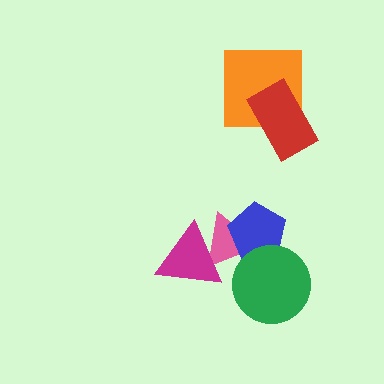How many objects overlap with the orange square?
1 object overlaps with the orange square.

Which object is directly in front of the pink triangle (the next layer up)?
The magenta triangle is directly in front of the pink triangle.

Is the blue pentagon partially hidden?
Yes, it is partially covered by another shape.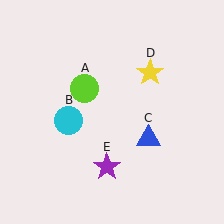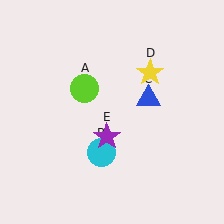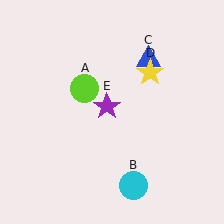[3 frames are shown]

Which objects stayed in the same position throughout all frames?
Lime circle (object A) and yellow star (object D) remained stationary.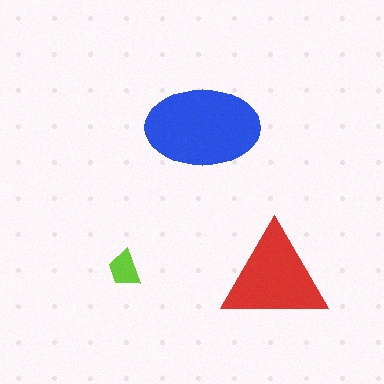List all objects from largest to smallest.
The blue ellipse, the red triangle, the lime trapezoid.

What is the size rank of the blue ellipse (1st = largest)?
1st.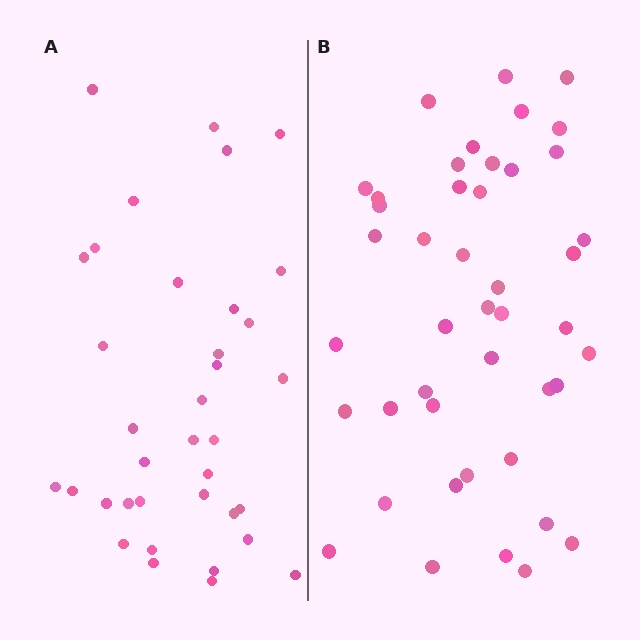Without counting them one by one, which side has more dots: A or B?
Region B (the right region) has more dots.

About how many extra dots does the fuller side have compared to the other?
Region B has roughly 8 or so more dots than region A.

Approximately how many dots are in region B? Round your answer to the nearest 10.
About 40 dots. (The exact count is 44, which rounds to 40.)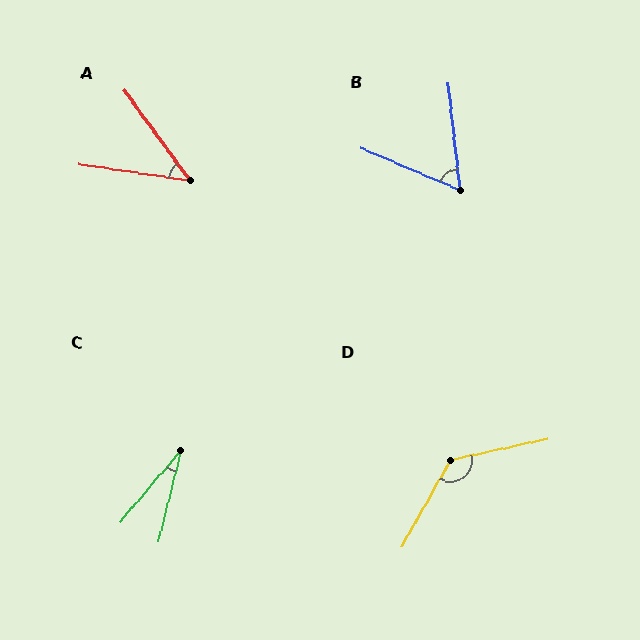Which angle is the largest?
D, at approximately 132 degrees.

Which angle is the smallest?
C, at approximately 27 degrees.